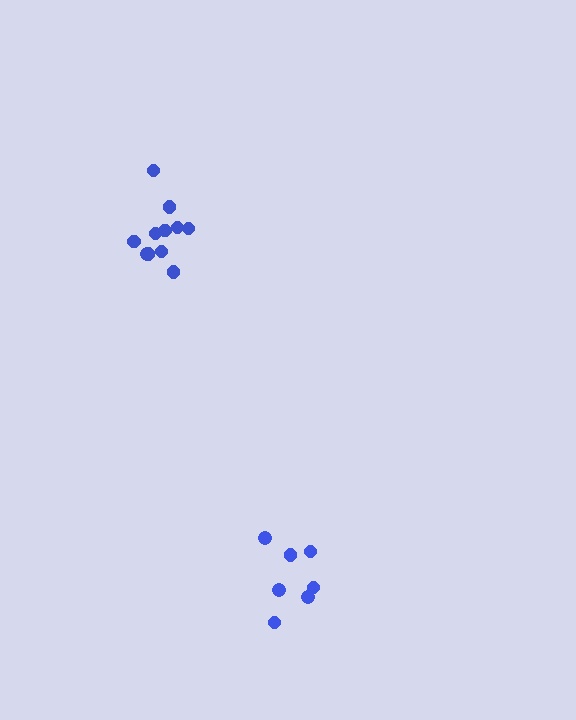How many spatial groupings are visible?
There are 2 spatial groupings.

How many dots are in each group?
Group 1: 7 dots, Group 2: 11 dots (18 total).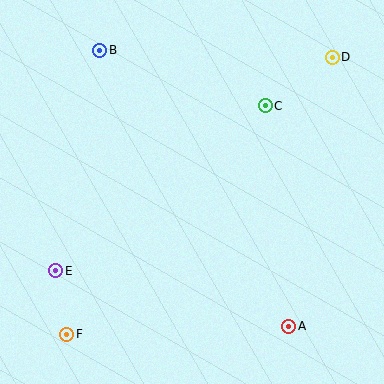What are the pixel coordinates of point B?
Point B is at (99, 50).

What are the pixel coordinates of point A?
Point A is at (289, 326).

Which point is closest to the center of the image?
Point C at (265, 106) is closest to the center.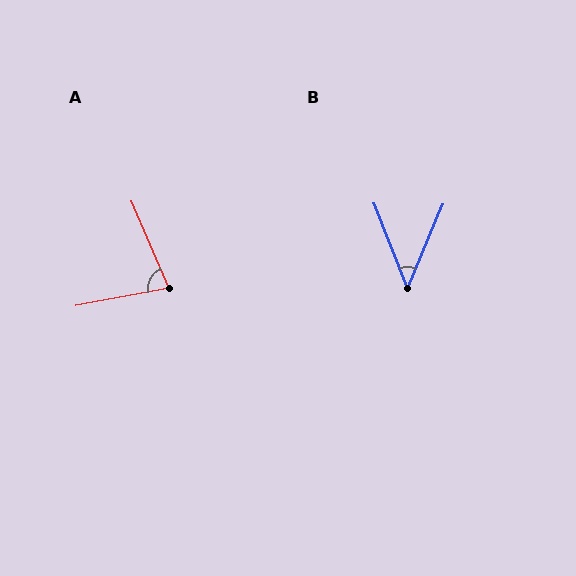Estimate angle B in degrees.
Approximately 44 degrees.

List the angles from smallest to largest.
B (44°), A (78°).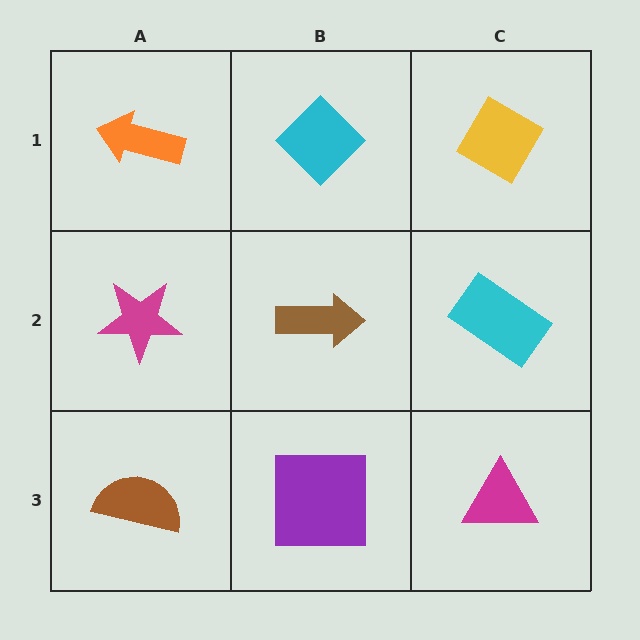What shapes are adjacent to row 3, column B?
A brown arrow (row 2, column B), a brown semicircle (row 3, column A), a magenta triangle (row 3, column C).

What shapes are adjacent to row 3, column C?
A cyan rectangle (row 2, column C), a purple square (row 3, column B).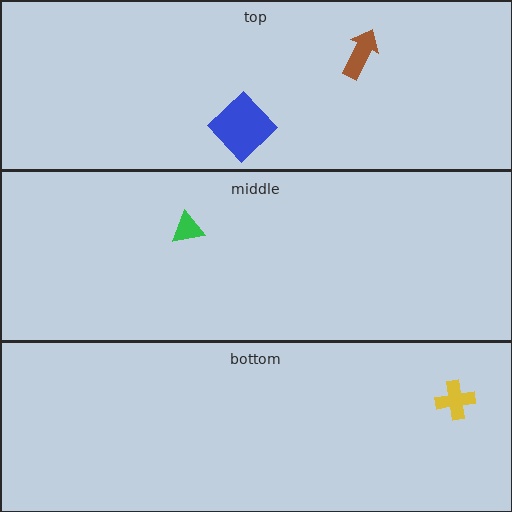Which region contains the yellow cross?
The bottom region.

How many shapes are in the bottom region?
1.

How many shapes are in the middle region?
1.